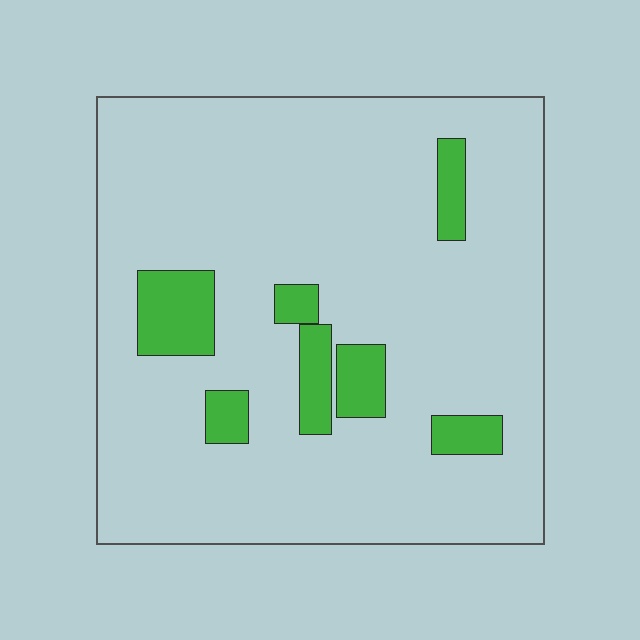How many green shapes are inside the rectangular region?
7.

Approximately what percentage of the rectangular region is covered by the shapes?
Approximately 10%.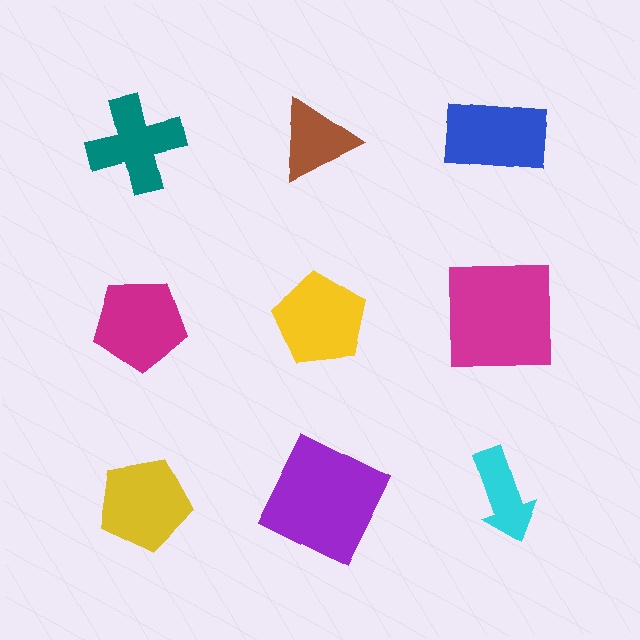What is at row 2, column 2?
A yellow pentagon.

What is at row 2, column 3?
A magenta square.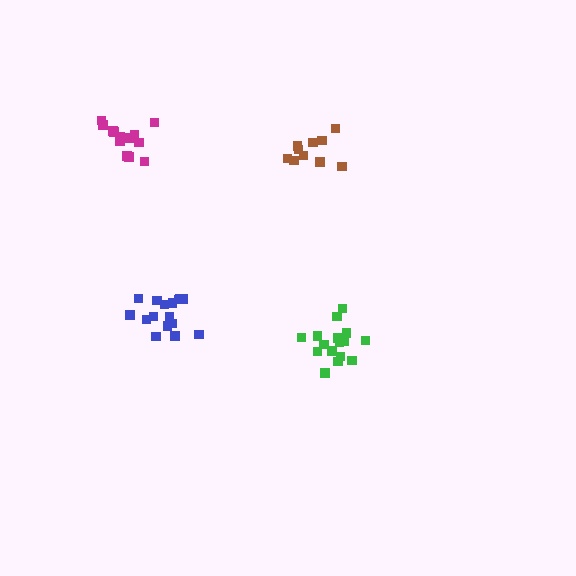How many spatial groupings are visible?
There are 4 spatial groupings.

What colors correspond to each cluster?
The clusters are colored: blue, brown, magenta, green.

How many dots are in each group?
Group 1: 16 dots, Group 2: 10 dots, Group 3: 14 dots, Group 4: 16 dots (56 total).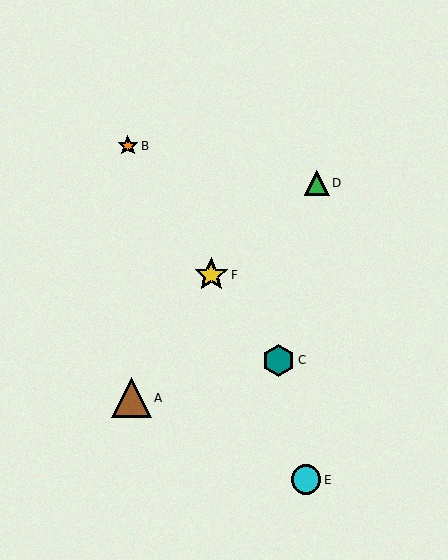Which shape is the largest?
The brown triangle (labeled A) is the largest.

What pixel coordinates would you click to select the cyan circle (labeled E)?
Click at (306, 480) to select the cyan circle E.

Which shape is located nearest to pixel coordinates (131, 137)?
The orange star (labeled B) at (128, 146) is nearest to that location.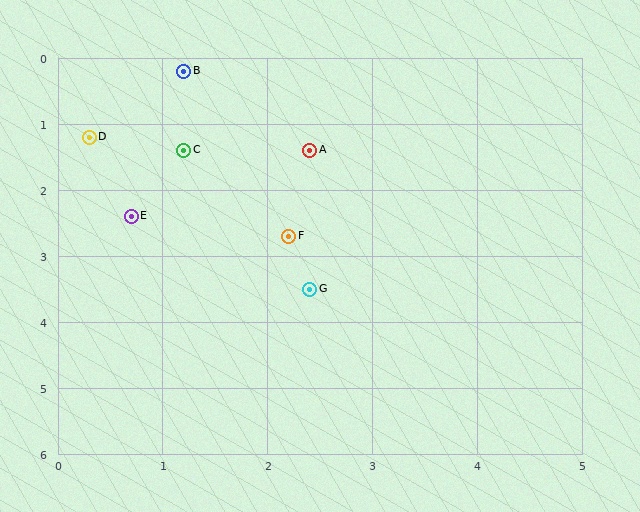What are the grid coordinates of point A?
Point A is at approximately (2.4, 1.4).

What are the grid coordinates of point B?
Point B is at approximately (1.2, 0.2).